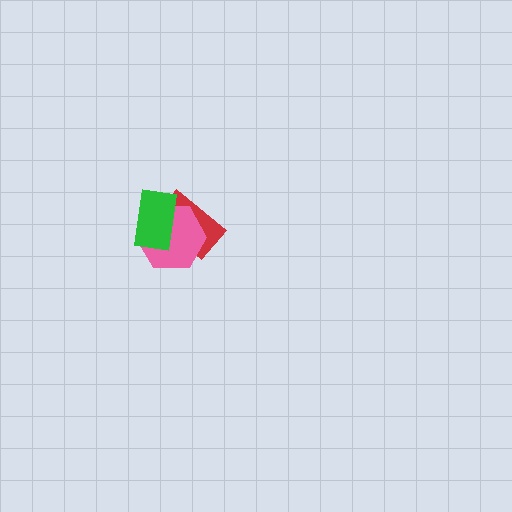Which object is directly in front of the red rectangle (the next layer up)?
The pink hexagon is directly in front of the red rectangle.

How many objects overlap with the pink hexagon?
2 objects overlap with the pink hexagon.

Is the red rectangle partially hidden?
Yes, it is partially covered by another shape.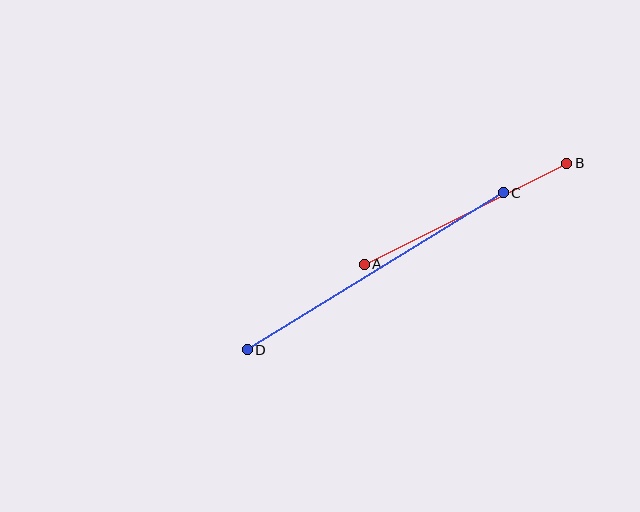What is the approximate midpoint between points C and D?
The midpoint is at approximately (375, 271) pixels.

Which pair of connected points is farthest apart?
Points C and D are farthest apart.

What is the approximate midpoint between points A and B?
The midpoint is at approximately (466, 214) pixels.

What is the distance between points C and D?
The distance is approximately 300 pixels.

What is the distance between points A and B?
The distance is approximately 226 pixels.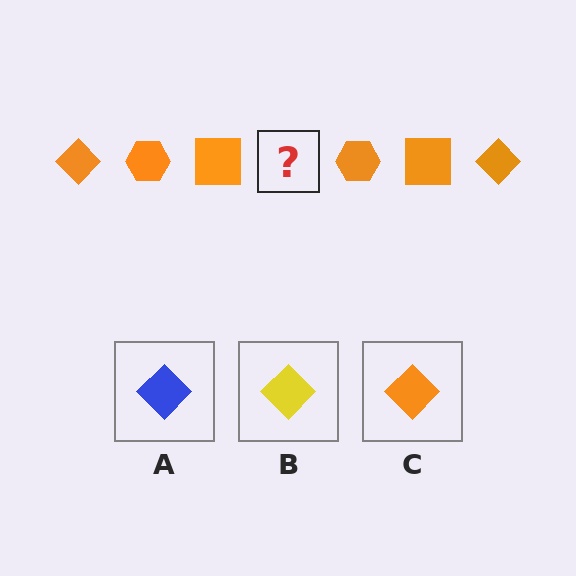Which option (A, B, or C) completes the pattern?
C.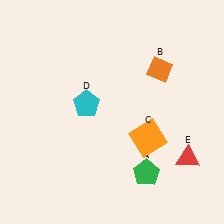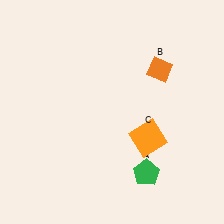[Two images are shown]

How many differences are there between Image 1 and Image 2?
There are 2 differences between the two images.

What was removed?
The cyan pentagon (D), the red triangle (E) were removed in Image 2.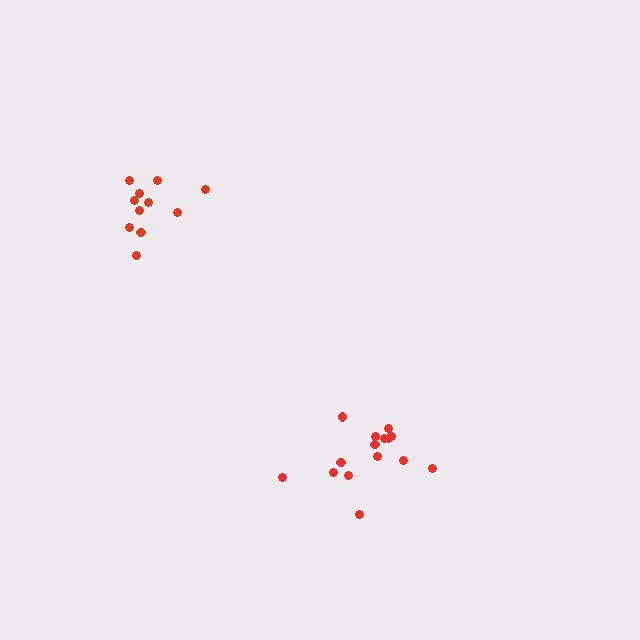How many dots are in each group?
Group 1: 11 dots, Group 2: 15 dots (26 total).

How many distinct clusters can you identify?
There are 2 distinct clusters.